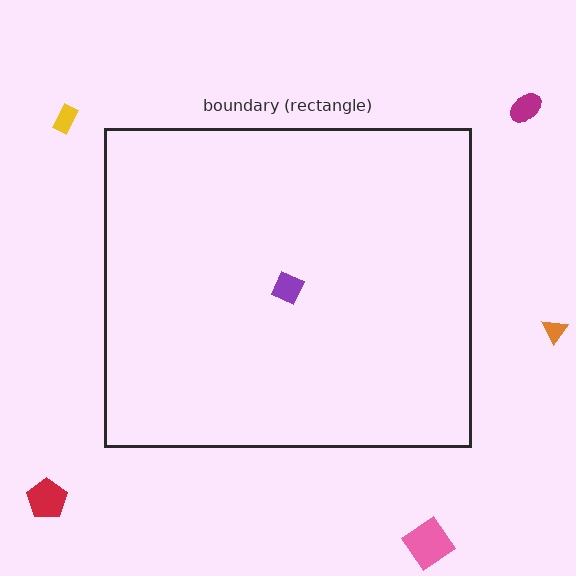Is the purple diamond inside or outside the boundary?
Inside.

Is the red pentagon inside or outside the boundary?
Outside.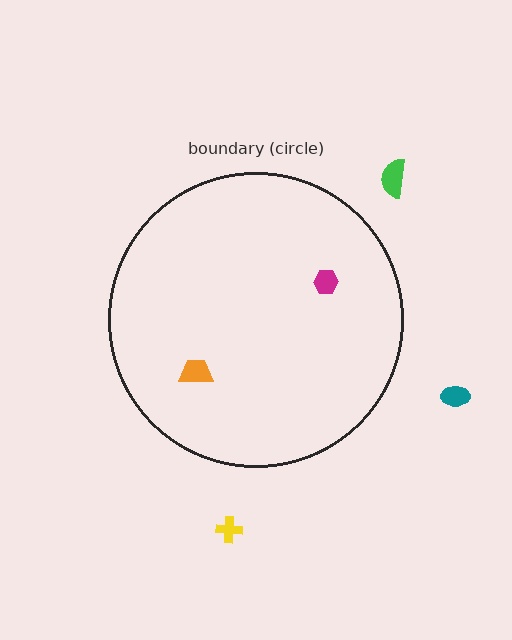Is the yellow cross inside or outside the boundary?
Outside.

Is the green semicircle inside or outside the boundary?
Outside.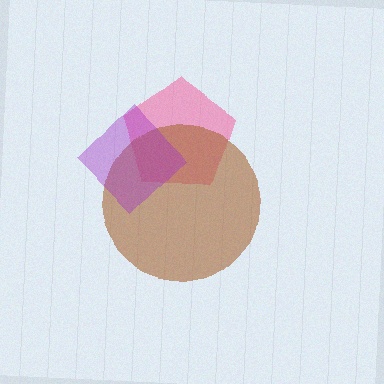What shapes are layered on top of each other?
The layered shapes are: a pink pentagon, a brown circle, a purple diamond.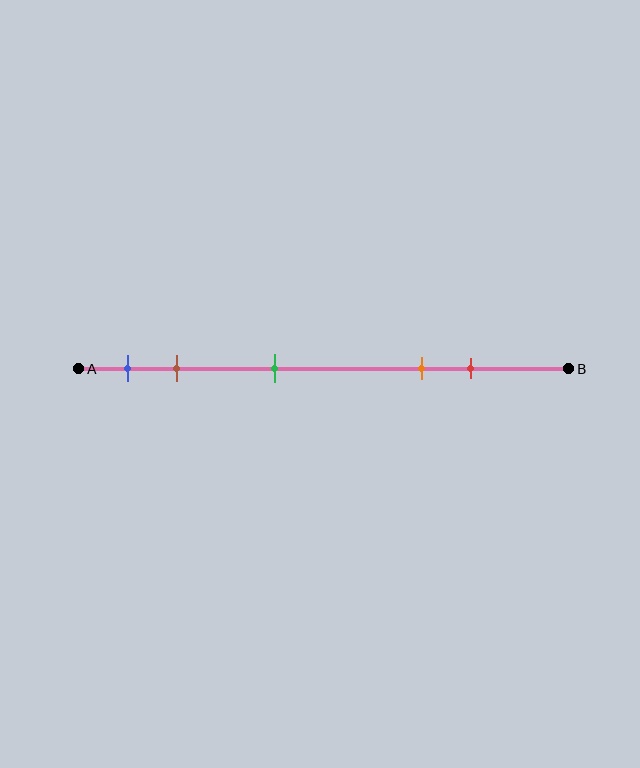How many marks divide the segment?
There are 5 marks dividing the segment.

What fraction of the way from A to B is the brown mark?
The brown mark is approximately 20% (0.2) of the way from A to B.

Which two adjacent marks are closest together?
The blue and brown marks are the closest adjacent pair.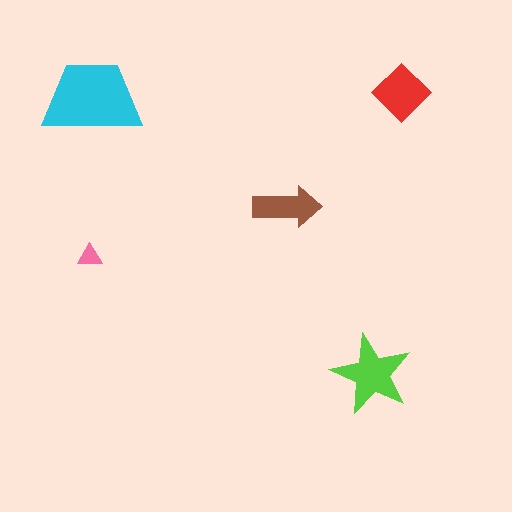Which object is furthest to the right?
The red diamond is rightmost.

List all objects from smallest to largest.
The pink triangle, the brown arrow, the red diamond, the lime star, the cyan trapezoid.